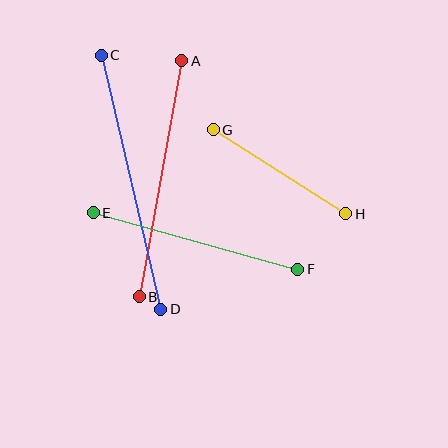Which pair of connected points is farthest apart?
Points C and D are farthest apart.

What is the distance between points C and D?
The distance is approximately 261 pixels.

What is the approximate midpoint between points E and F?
The midpoint is at approximately (196, 241) pixels.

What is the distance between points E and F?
The distance is approximately 212 pixels.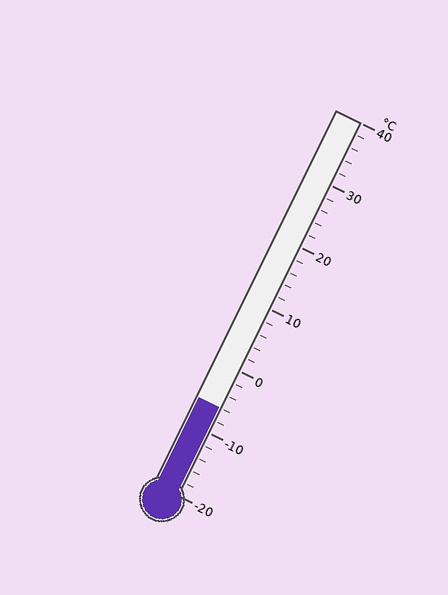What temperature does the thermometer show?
The thermometer shows approximately -6°C.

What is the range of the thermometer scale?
The thermometer scale ranges from -20°C to 40°C.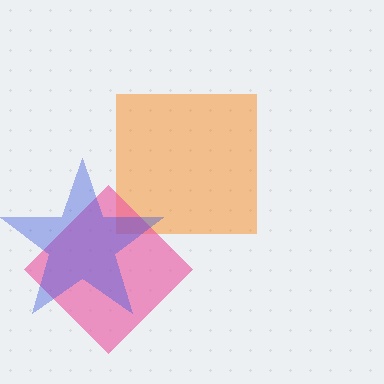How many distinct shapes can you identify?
There are 3 distinct shapes: an orange square, a pink diamond, a blue star.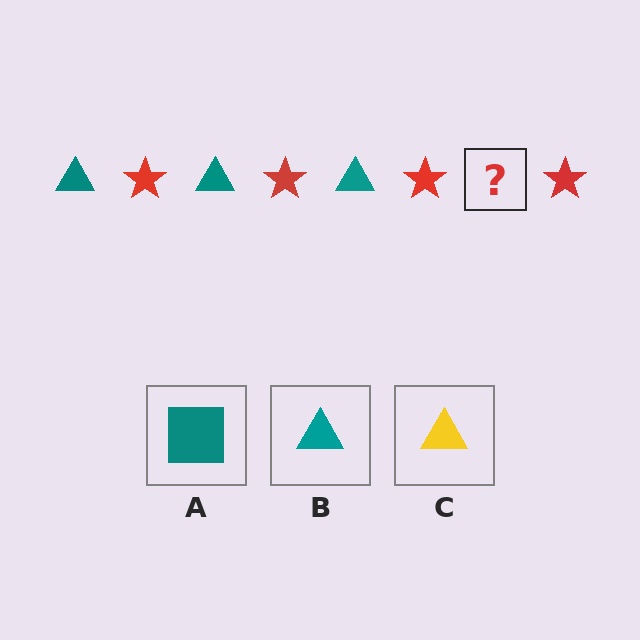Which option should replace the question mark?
Option B.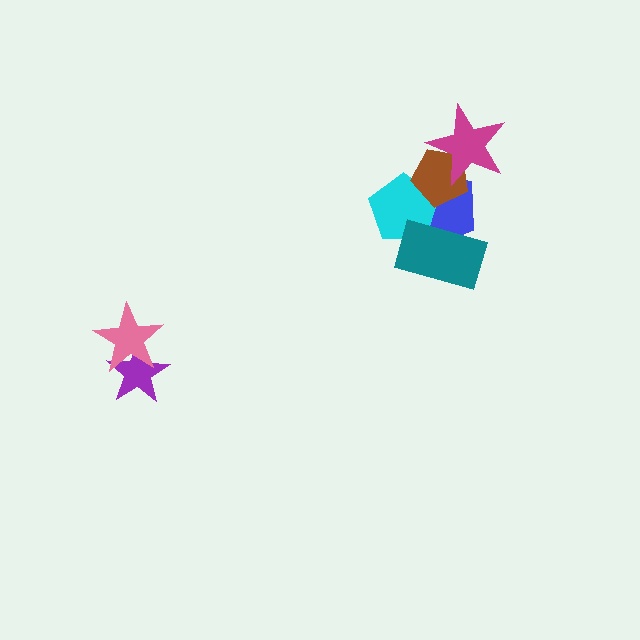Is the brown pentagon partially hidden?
Yes, it is partially covered by another shape.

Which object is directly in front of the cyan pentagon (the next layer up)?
The brown pentagon is directly in front of the cyan pentagon.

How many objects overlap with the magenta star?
2 objects overlap with the magenta star.